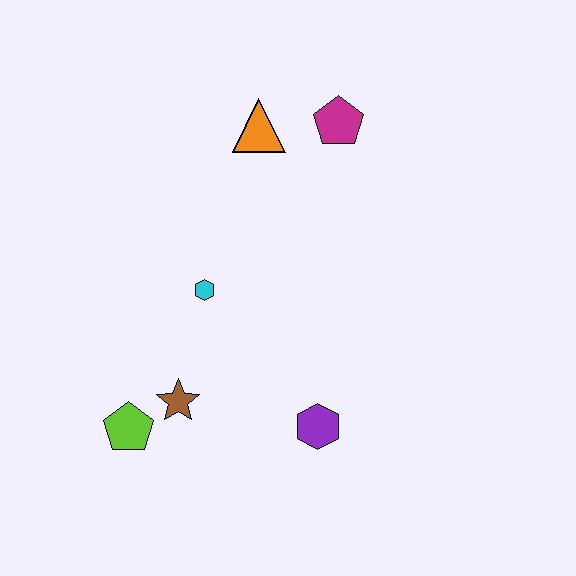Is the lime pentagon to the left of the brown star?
Yes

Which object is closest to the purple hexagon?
The brown star is closest to the purple hexagon.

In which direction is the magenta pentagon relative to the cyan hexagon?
The magenta pentagon is above the cyan hexagon.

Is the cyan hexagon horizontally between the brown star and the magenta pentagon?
Yes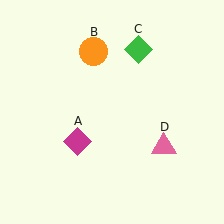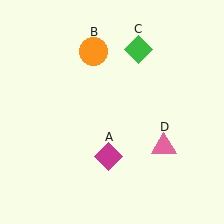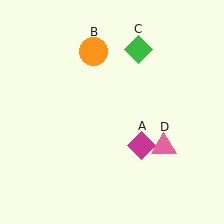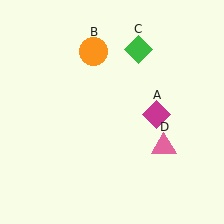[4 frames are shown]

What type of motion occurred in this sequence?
The magenta diamond (object A) rotated counterclockwise around the center of the scene.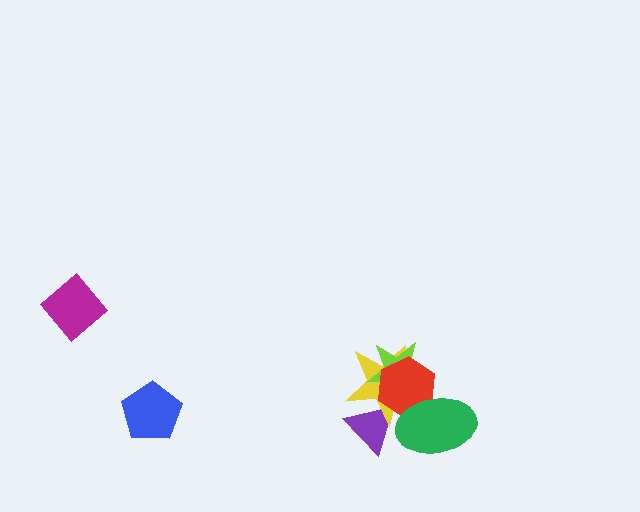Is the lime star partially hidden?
Yes, it is partially covered by another shape.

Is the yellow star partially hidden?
Yes, it is partially covered by another shape.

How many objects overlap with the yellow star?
4 objects overlap with the yellow star.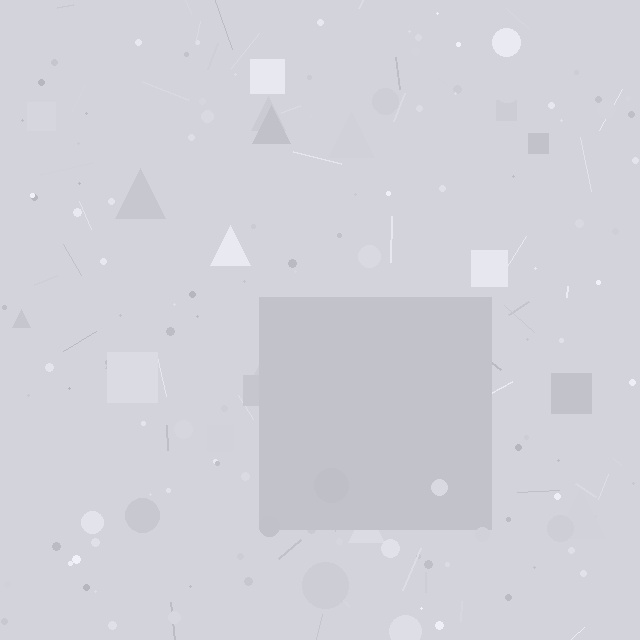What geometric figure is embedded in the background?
A square is embedded in the background.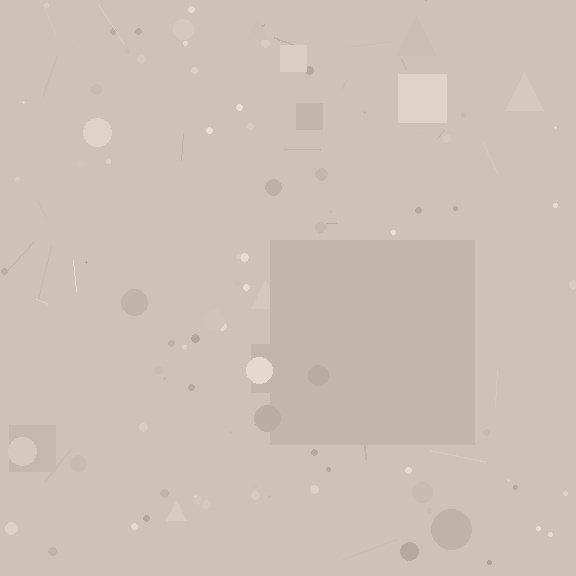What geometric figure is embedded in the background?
A square is embedded in the background.